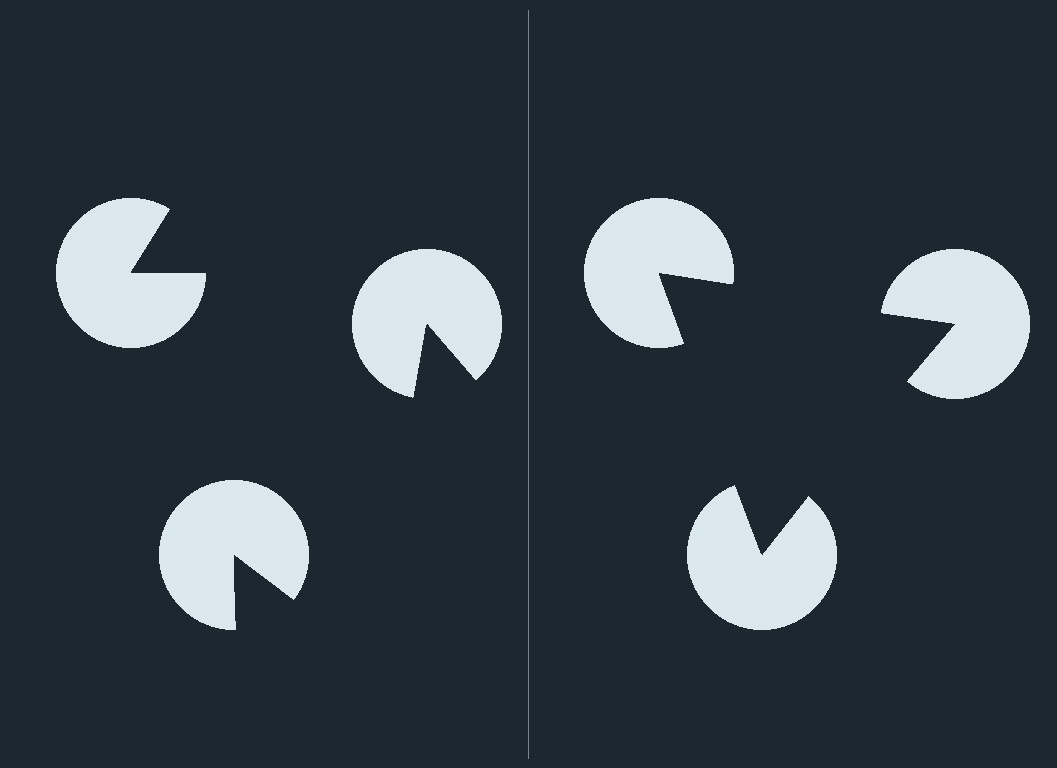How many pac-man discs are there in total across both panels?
6 — 3 on each side.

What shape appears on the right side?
An illusory triangle.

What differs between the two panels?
The pac-man discs are positioned identically on both sides; only the wedge orientations differ. On the right they align to a triangle; on the left they are misaligned.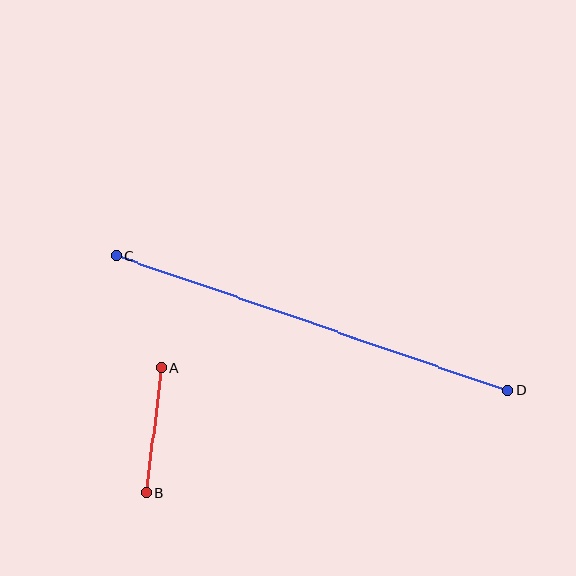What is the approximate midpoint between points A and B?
The midpoint is at approximately (154, 430) pixels.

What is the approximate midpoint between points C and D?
The midpoint is at approximately (312, 323) pixels.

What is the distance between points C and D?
The distance is approximately 413 pixels.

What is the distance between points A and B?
The distance is approximately 126 pixels.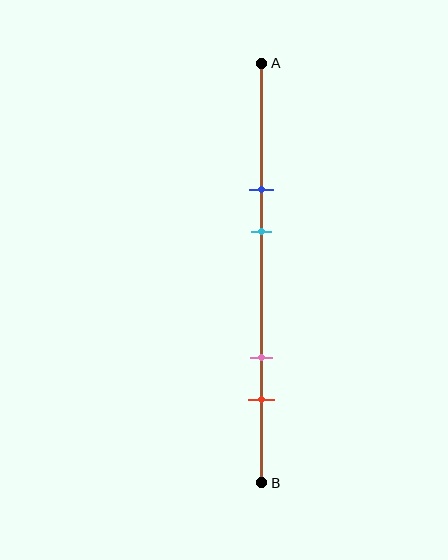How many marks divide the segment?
There are 4 marks dividing the segment.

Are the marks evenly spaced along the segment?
No, the marks are not evenly spaced.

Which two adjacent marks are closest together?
The blue and cyan marks are the closest adjacent pair.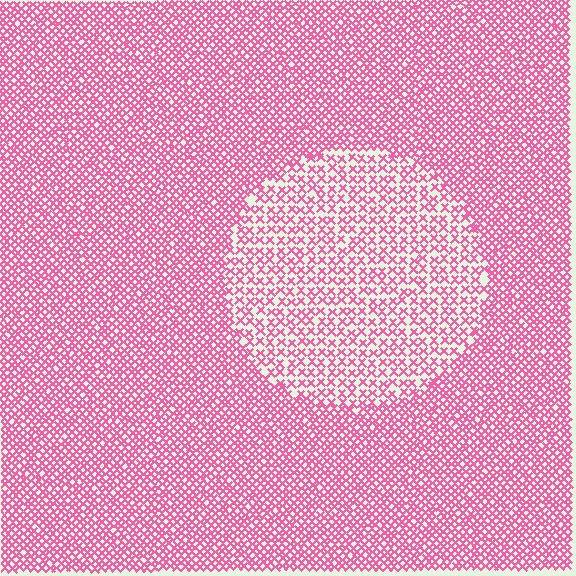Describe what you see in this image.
The image contains small pink elements arranged at two different densities. A circle-shaped region is visible where the elements are less densely packed than the surrounding area.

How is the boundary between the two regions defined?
The boundary is defined by a change in element density (approximately 1.8x ratio). All elements are the same color, size, and shape.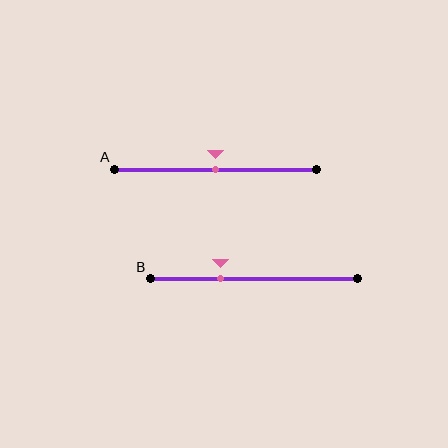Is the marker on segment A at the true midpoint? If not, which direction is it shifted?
Yes, the marker on segment A is at the true midpoint.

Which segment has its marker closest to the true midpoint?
Segment A has its marker closest to the true midpoint.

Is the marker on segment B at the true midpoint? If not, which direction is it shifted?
No, the marker on segment B is shifted to the left by about 16% of the segment length.